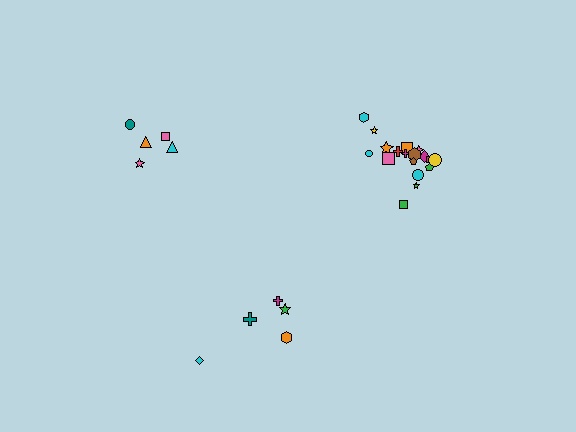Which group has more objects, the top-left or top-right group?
The top-right group.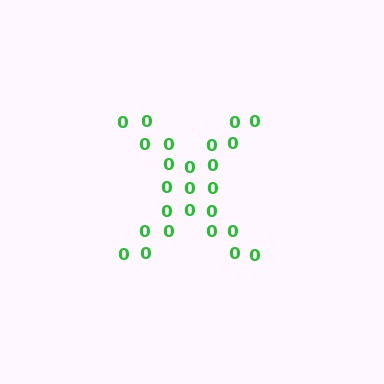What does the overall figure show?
The overall figure shows the letter X.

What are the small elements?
The small elements are digit 0's.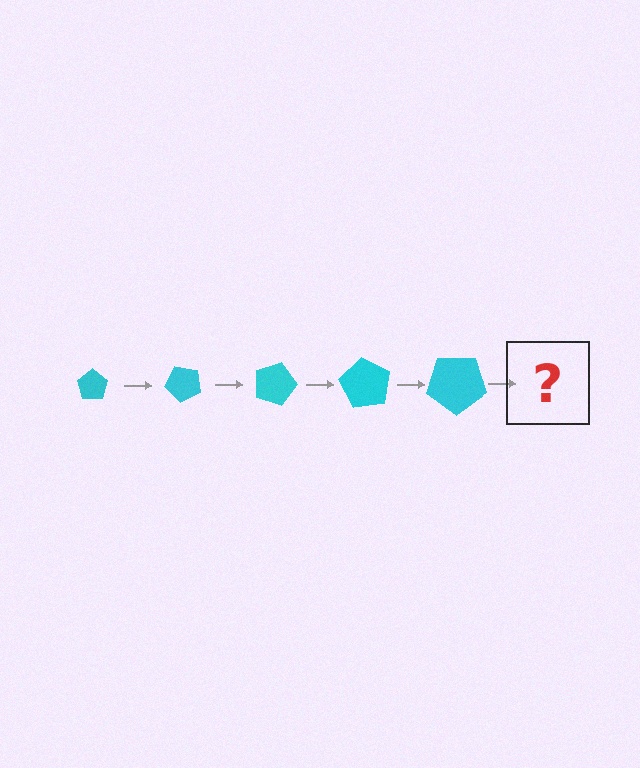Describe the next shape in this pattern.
It should be a pentagon, larger than the previous one and rotated 225 degrees from the start.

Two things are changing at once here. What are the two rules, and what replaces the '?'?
The two rules are that the pentagon grows larger each step and it rotates 45 degrees each step. The '?' should be a pentagon, larger than the previous one and rotated 225 degrees from the start.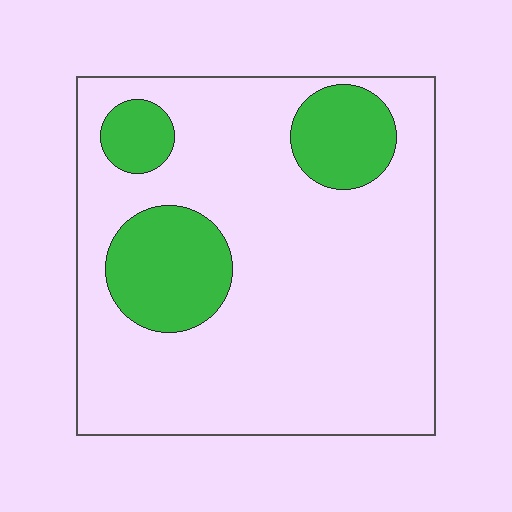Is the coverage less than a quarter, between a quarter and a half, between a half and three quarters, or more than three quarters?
Less than a quarter.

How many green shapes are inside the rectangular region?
3.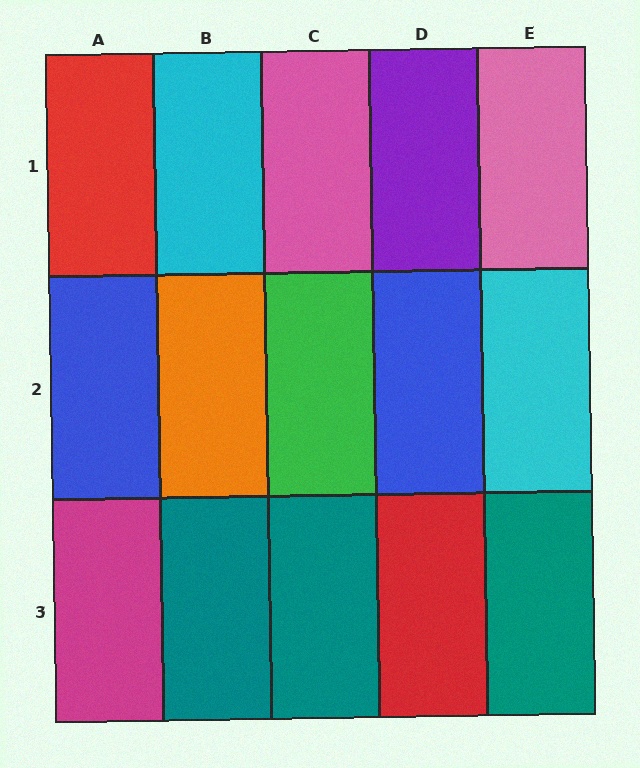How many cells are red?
2 cells are red.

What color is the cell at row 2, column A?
Blue.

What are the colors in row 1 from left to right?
Red, cyan, pink, purple, pink.